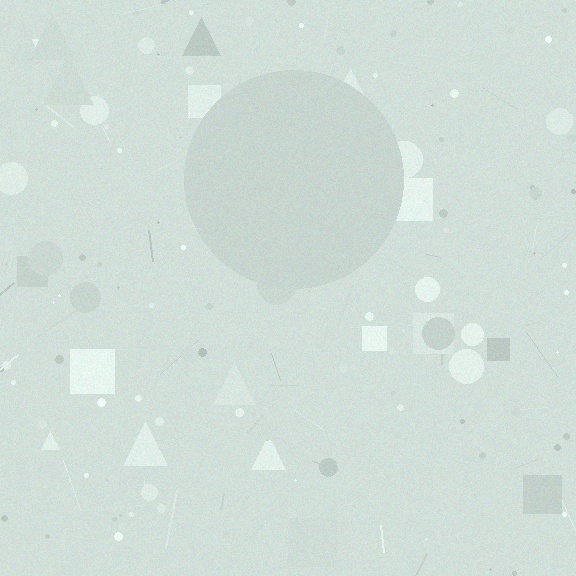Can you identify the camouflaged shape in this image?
The camouflaged shape is a circle.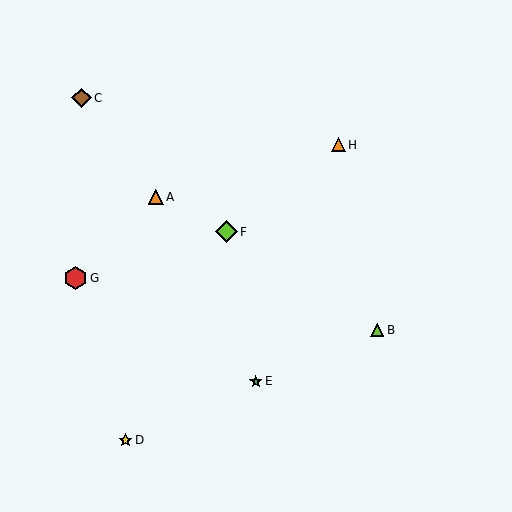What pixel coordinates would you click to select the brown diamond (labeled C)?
Click at (81, 98) to select the brown diamond C.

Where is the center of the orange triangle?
The center of the orange triangle is at (338, 145).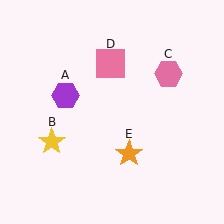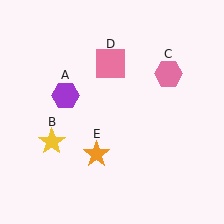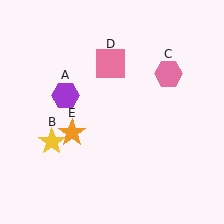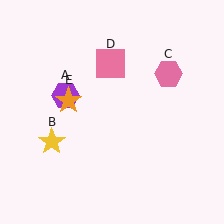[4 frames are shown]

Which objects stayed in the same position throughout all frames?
Purple hexagon (object A) and yellow star (object B) and pink hexagon (object C) and pink square (object D) remained stationary.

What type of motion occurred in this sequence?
The orange star (object E) rotated clockwise around the center of the scene.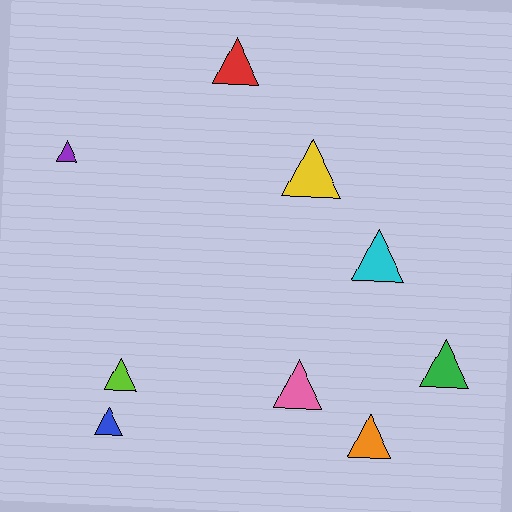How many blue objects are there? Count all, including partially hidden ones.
There is 1 blue object.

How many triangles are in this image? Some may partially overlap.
There are 9 triangles.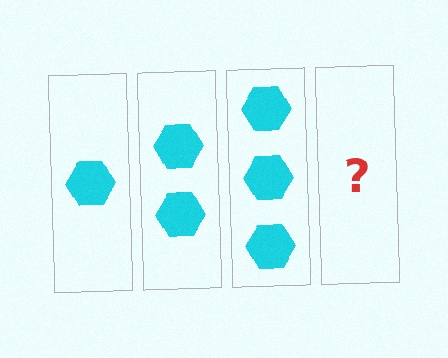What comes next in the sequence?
The next element should be 4 hexagons.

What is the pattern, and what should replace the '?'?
The pattern is that each step adds one more hexagon. The '?' should be 4 hexagons.